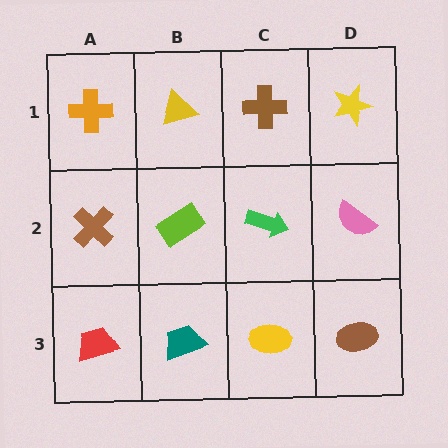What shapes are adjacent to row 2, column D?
A yellow star (row 1, column D), a brown ellipse (row 3, column D), a green arrow (row 2, column C).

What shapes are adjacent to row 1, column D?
A pink semicircle (row 2, column D), a brown cross (row 1, column C).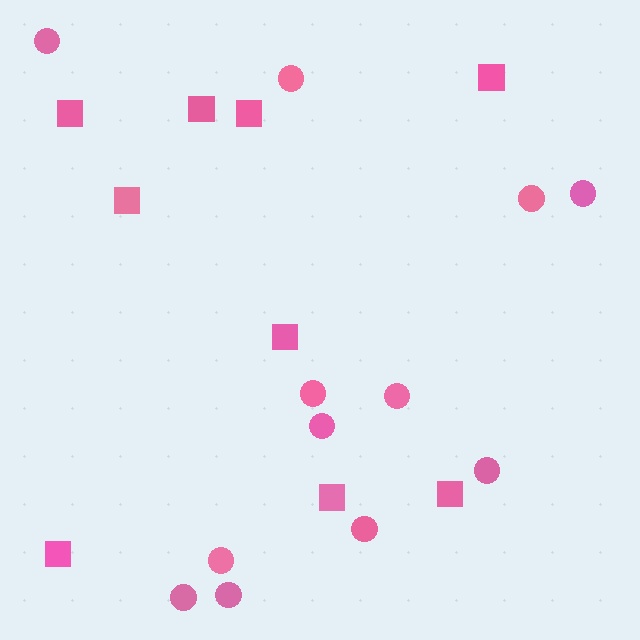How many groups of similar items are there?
There are 2 groups: one group of squares (9) and one group of circles (12).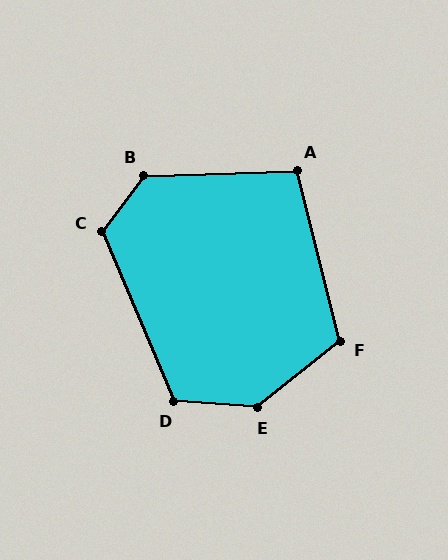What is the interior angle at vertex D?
Approximately 117 degrees (obtuse).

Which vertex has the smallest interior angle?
A, at approximately 102 degrees.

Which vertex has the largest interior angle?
E, at approximately 137 degrees.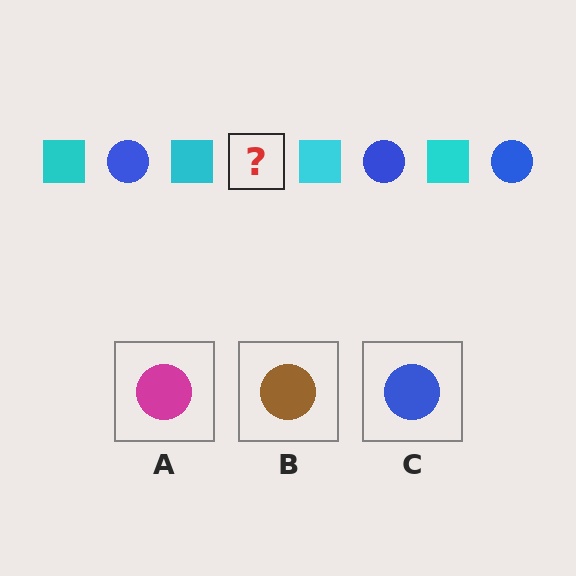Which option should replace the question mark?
Option C.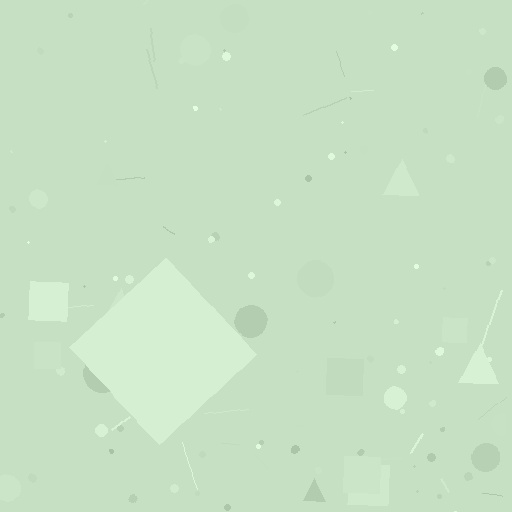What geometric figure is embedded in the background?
A diamond is embedded in the background.